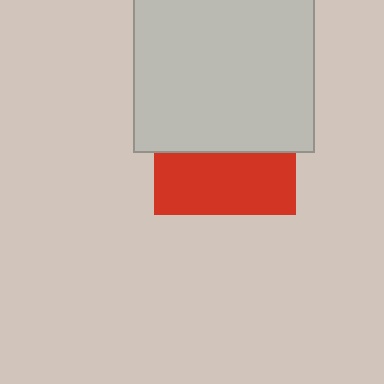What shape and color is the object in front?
The object in front is a light gray square.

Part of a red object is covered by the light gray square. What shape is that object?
It is a square.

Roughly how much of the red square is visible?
A small part of it is visible (roughly 44%).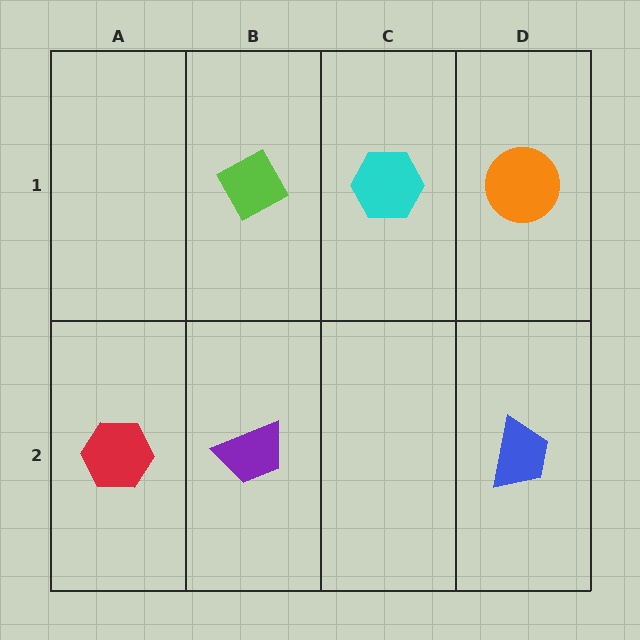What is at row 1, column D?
An orange circle.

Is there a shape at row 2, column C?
No, that cell is empty.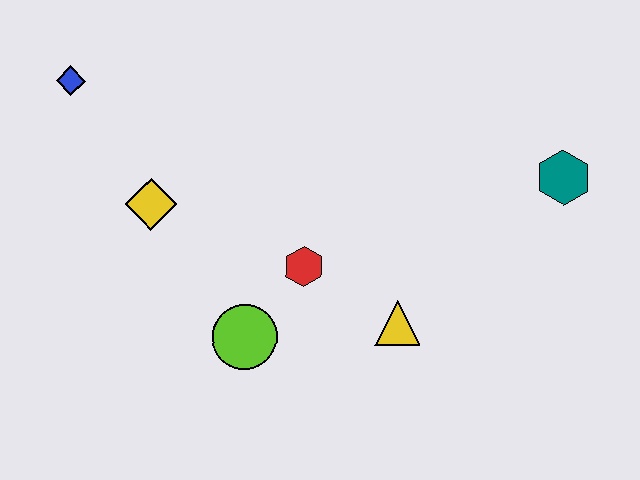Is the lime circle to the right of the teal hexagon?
No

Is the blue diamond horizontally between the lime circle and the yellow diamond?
No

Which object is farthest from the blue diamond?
The teal hexagon is farthest from the blue diamond.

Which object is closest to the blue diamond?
The yellow diamond is closest to the blue diamond.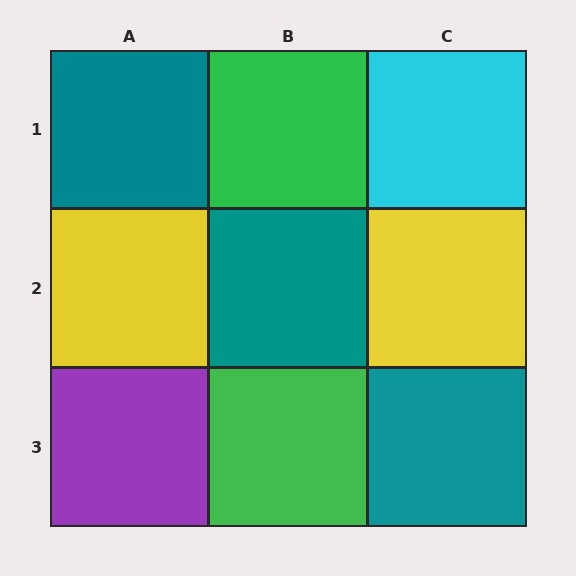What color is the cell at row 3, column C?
Teal.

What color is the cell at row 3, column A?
Purple.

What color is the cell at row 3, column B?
Green.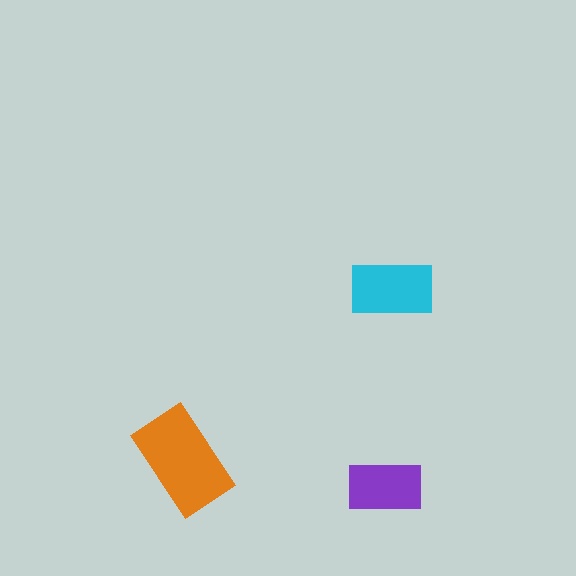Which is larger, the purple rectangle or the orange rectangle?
The orange one.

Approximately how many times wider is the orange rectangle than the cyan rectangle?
About 1.5 times wider.